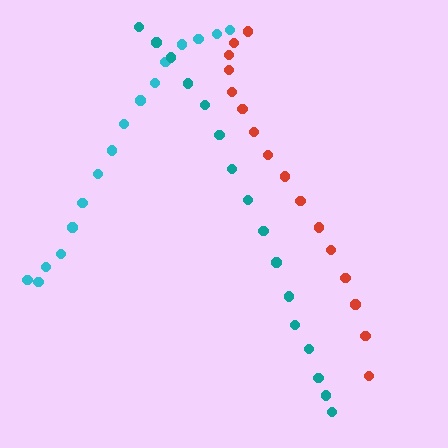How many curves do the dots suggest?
There are 3 distinct paths.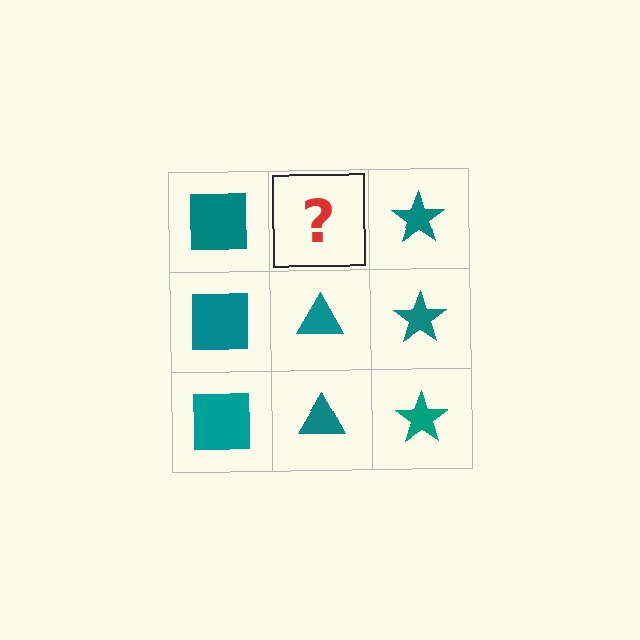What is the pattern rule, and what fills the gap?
The rule is that each column has a consistent shape. The gap should be filled with a teal triangle.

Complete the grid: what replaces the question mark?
The question mark should be replaced with a teal triangle.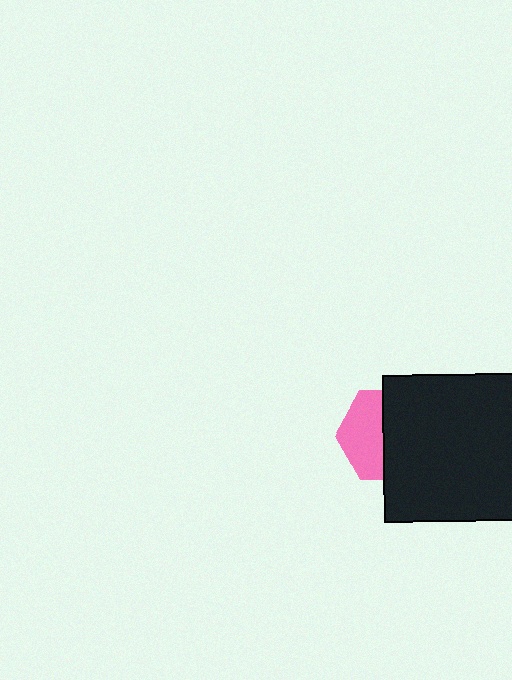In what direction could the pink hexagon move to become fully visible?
The pink hexagon could move left. That would shift it out from behind the black rectangle entirely.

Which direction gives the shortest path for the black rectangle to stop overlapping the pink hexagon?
Moving right gives the shortest separation.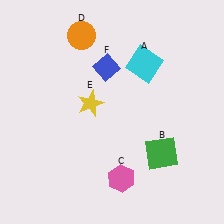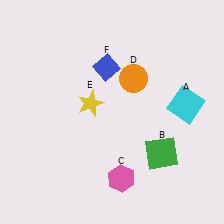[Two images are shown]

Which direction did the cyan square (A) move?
The cyan square (A) moved right.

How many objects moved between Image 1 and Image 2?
2 objects moved between the two images.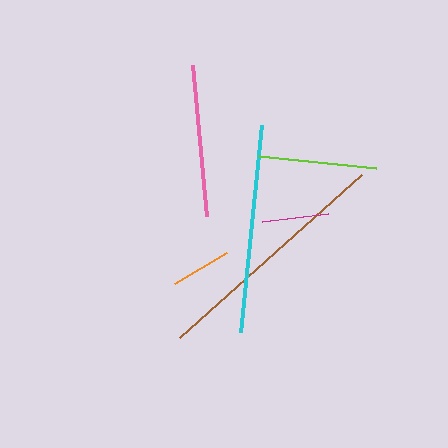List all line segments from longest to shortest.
From longest to shortest: brown, cyan, pink, lime, magenta, orange.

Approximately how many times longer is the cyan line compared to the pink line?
The cyan line is approximately 1.4 times the length of the pink line.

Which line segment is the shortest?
The orange line is the shortest at approximately 61 pixels.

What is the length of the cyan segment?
The cyan segment is approximately 209 pixels long.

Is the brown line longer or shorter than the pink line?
The brown line is longer than the pink line.